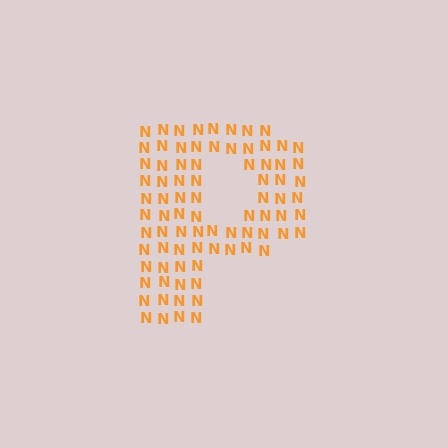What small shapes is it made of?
It is made of small letter N's.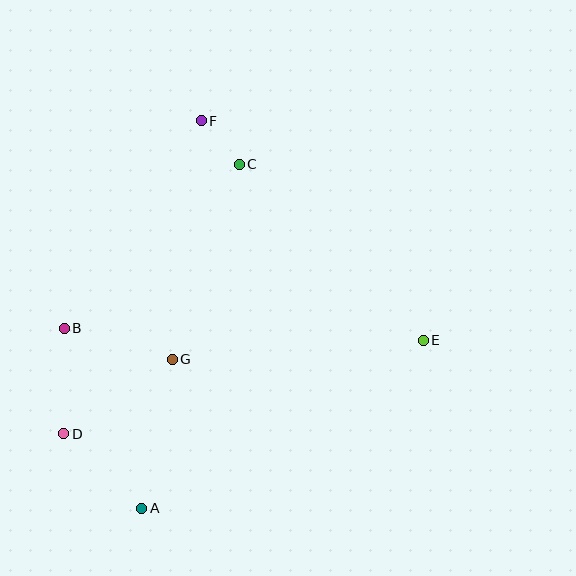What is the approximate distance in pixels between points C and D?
The distance between C and D is approximately 322 pixels.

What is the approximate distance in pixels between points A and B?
The distance between A and B is approximately 196 pixels.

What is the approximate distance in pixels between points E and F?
The distance between E and F is approximately 313 pixels.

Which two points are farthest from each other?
Points A and F are farthest from each other.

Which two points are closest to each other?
Points C and F are closest to each other.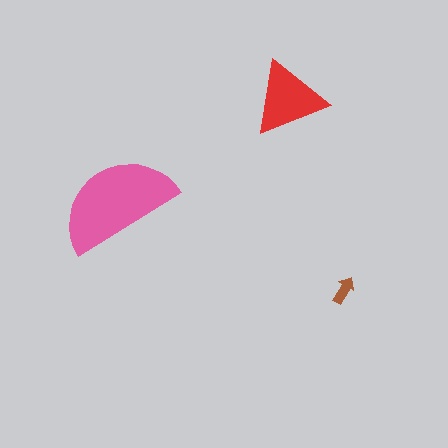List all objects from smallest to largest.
The brown arrow, the red triangle, the pink semicircle.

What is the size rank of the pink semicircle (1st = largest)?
1st.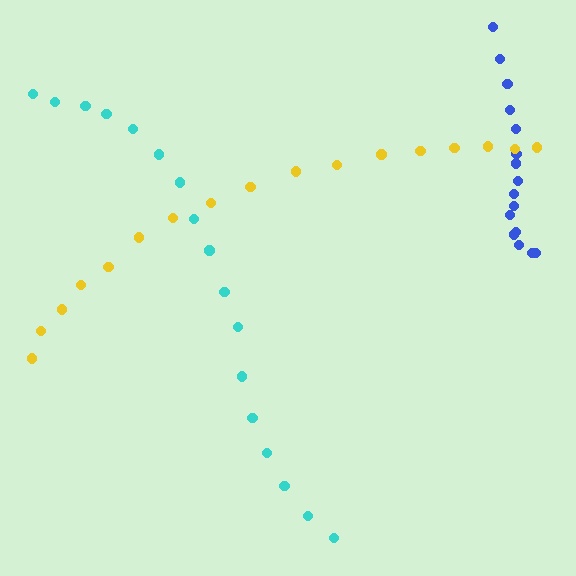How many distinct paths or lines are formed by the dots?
There are 3 distinct paths.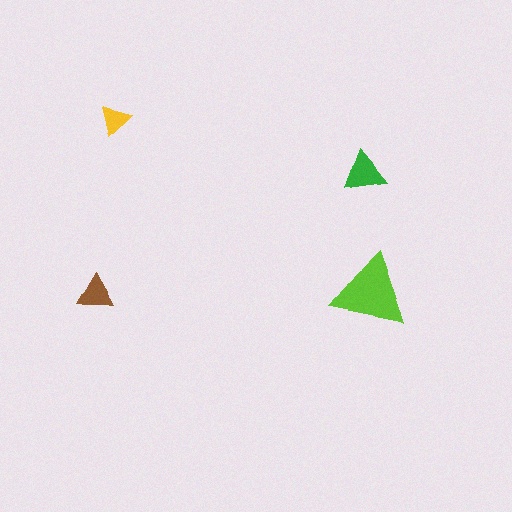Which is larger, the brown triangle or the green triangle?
The green one.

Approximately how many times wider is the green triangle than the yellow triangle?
About 1.5 times wider.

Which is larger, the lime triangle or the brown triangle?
The lime one.